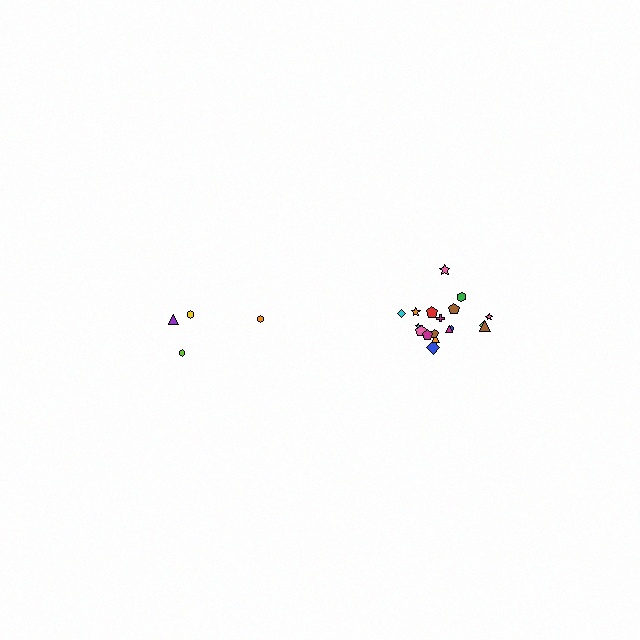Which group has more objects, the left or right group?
The right group.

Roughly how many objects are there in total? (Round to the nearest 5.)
Roughly 20 objects in total.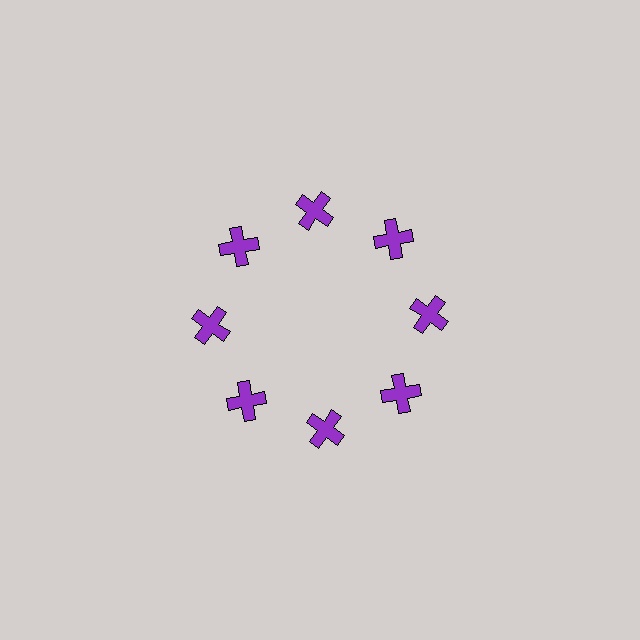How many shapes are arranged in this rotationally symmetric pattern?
There are 8 shapes, arranged in 8 groups of 1.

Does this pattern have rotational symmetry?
Yes, this pattern has 8-fold rotational symmetry. It looks the same after rotating 45 degrees around the center.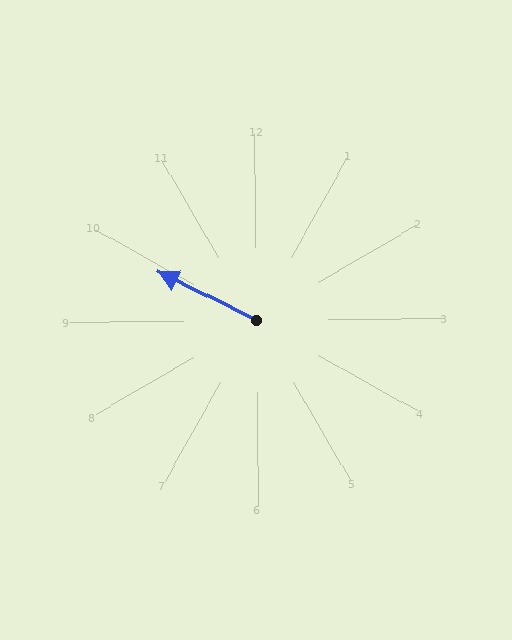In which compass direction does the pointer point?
Northwest.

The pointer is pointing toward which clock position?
Roughly 10 o'clock.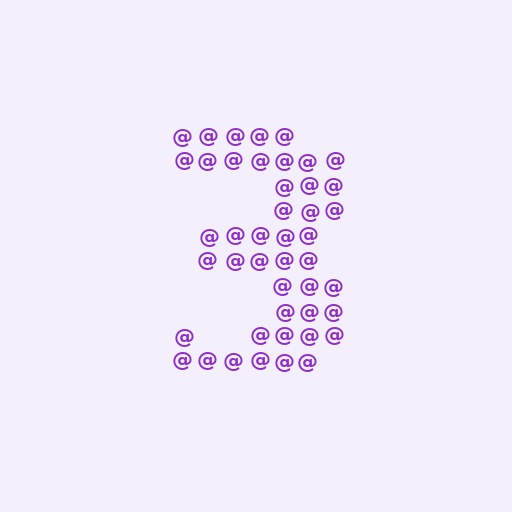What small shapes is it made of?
It is made of small at signs.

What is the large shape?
The large shape is the digit 3.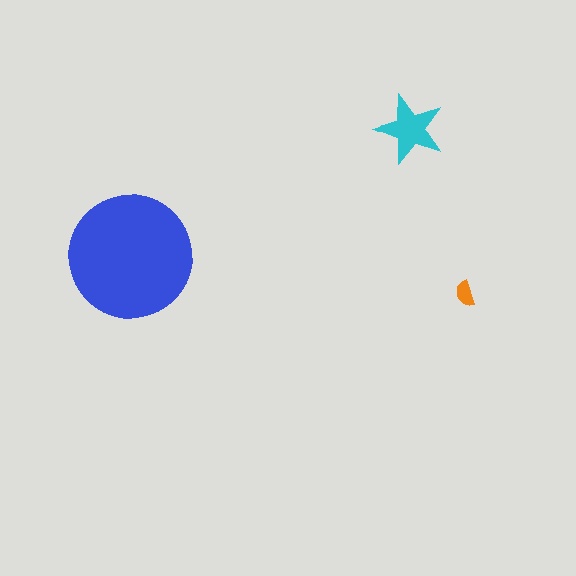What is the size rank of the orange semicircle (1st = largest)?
3rd.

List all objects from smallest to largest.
The orange semicircle, the cyan star, the blue circle.